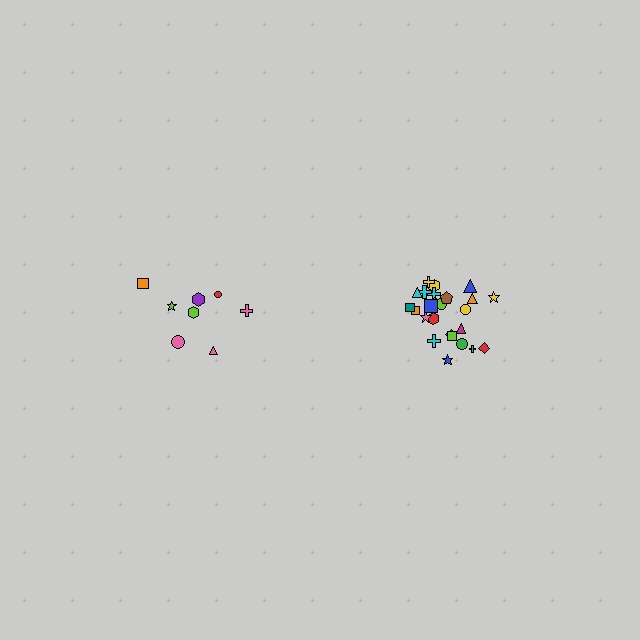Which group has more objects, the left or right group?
The right group.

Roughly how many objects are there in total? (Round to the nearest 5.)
Roughly 35 objects in total.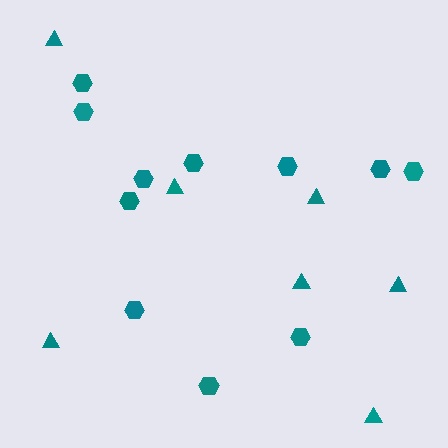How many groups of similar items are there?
There are 2 groups: one group of hexagons (11) and one group of triangles (7).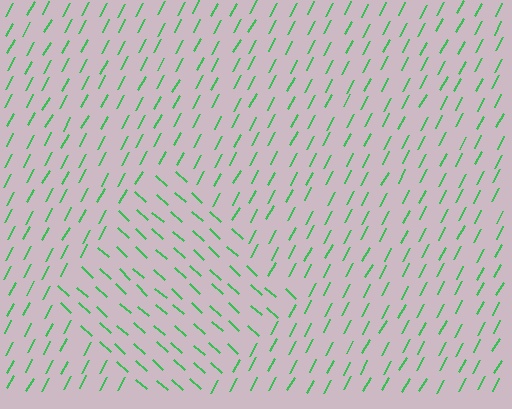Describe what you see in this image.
The image is filled with small green line segments. A diamond region in the image has lines oriented differently from the surrounding lines, creating a visible texture boundary.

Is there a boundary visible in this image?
Yes, there is a texture boundary formed by a change in line orientation.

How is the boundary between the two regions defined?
The boundary is defined purely by a change in line orientation (approximately 76 degrees difference). All lines are the same color and thickness.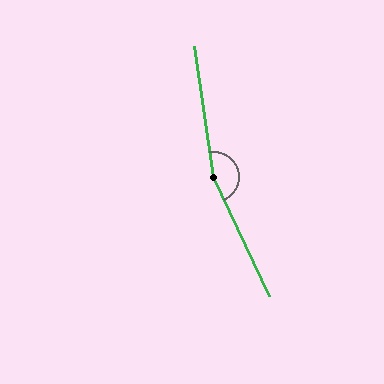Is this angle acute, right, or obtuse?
It is obtuse.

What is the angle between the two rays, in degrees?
Approximately 163 degrees.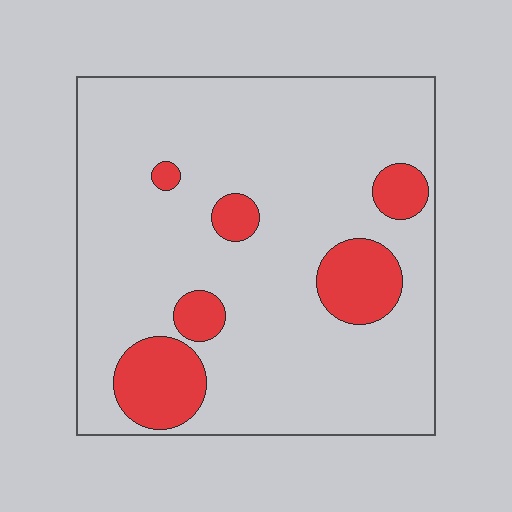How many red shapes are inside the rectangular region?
6.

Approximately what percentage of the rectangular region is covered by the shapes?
Approximately 15%.